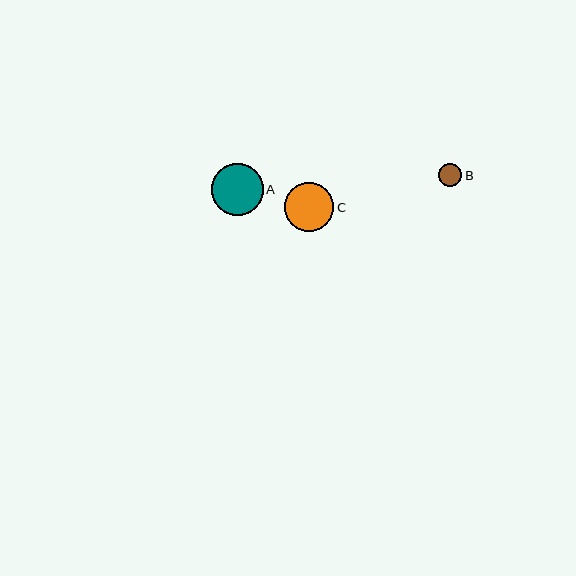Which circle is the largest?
Circle A is the largest with a size of approximately 52 pixels.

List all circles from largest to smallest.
From largest to smallest: A, C, B.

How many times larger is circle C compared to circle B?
Circle C is approximately 2.1 times the size of circle B.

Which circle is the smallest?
Circle B is the smallest with a size of approximately 23 pixels.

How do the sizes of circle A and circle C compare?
Circle A and circle C are approximately the same size.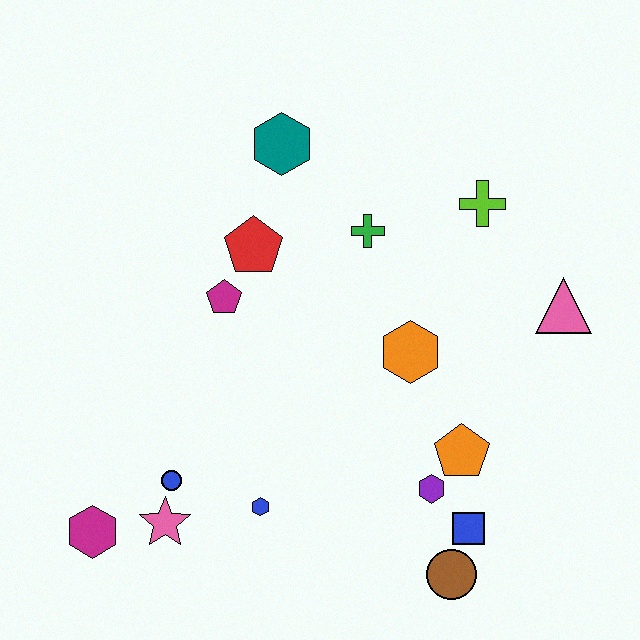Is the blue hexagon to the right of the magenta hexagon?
Yes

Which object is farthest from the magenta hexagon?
The pink triangle is farthest from the magenta hexagon.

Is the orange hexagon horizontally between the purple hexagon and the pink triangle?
No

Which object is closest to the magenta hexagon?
The pink star is closest to the magenta hexagon.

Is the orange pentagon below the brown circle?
No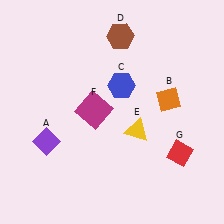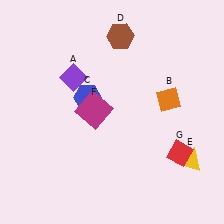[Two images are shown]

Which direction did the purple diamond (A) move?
The purple diamond (A) moved up.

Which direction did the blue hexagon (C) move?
The blue hexagon (C) moved left.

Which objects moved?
The objects that moved are: the purple diamond (A), the blue hexagon (C), the yellow triangle (E).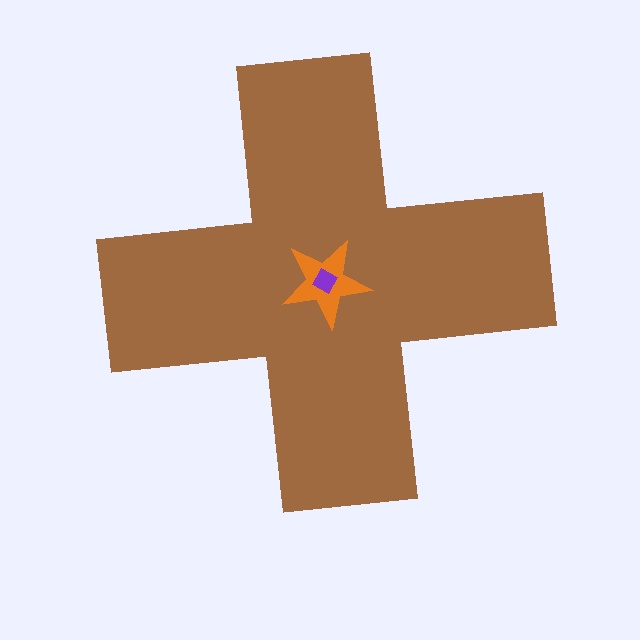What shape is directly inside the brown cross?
The orange star.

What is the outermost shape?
The brown cross.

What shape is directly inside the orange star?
The purple diamond.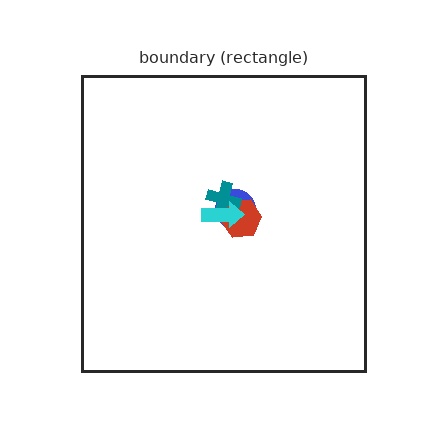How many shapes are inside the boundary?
4 inside, 0 outside.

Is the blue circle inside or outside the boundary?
Inside.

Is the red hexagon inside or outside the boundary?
Inside.